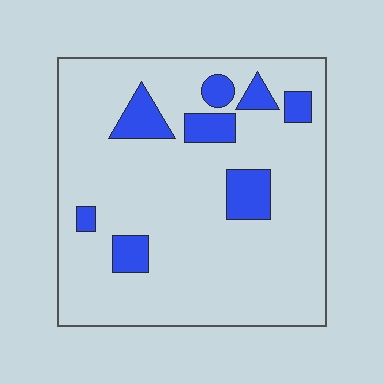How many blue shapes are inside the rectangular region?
8.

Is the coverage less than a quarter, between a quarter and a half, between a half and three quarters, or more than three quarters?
Less than a quarter.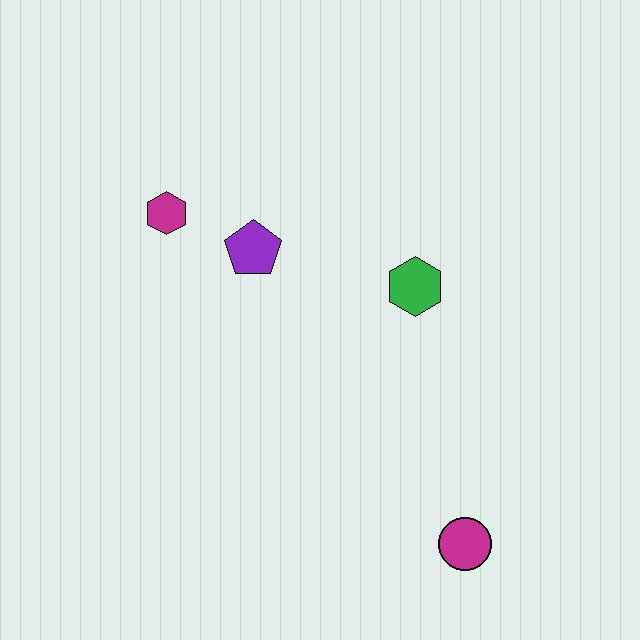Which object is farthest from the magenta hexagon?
The magenta circle is farthest from the magenta hexagon.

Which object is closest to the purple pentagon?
The magenta hexagon is closest to the purple pentagon.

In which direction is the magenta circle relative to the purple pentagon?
The magenta circle is below the purple pentagon.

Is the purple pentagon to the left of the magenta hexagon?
No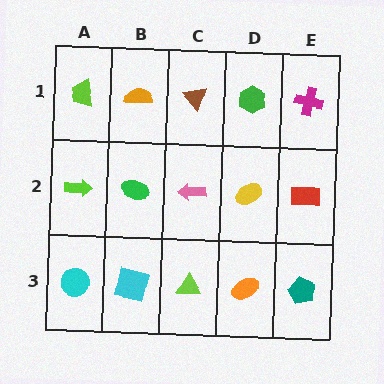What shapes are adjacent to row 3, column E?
A red rectangle (row 2, column E), an orange ellipse (row 3, column D).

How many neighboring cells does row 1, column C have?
3.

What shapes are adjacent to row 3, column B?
A green ellipse (row 2, column B), a cyan circle (row 3, column A), a lime triangle (row 3, column C).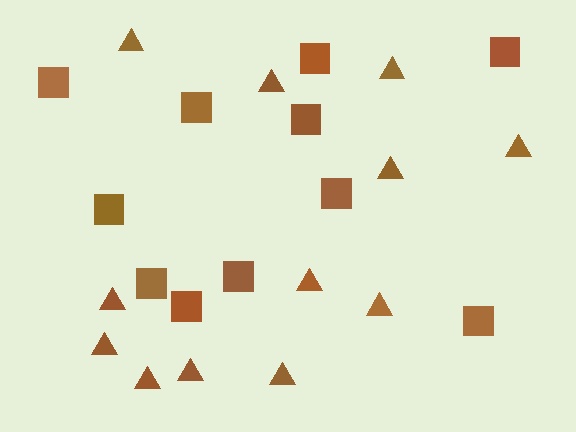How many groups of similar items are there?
There are 2 groups: one group of squares (11) and one group of triangles (12).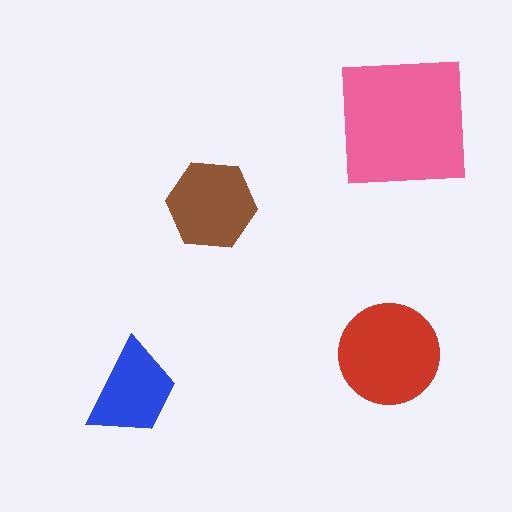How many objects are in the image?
There are 4 objects in the image.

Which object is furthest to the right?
The pink square is rightmost.